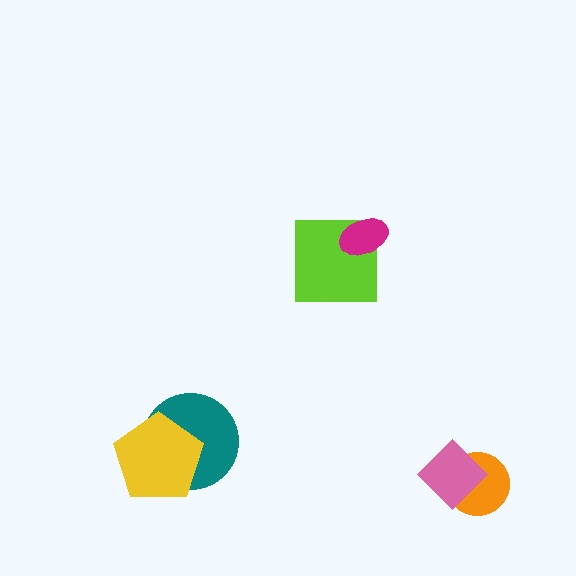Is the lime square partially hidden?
Yes, it is partially covered by another shape.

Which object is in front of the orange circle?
The pink diamond is in front of the orange circle.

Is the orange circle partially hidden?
Yes, it is partially covered by another shape.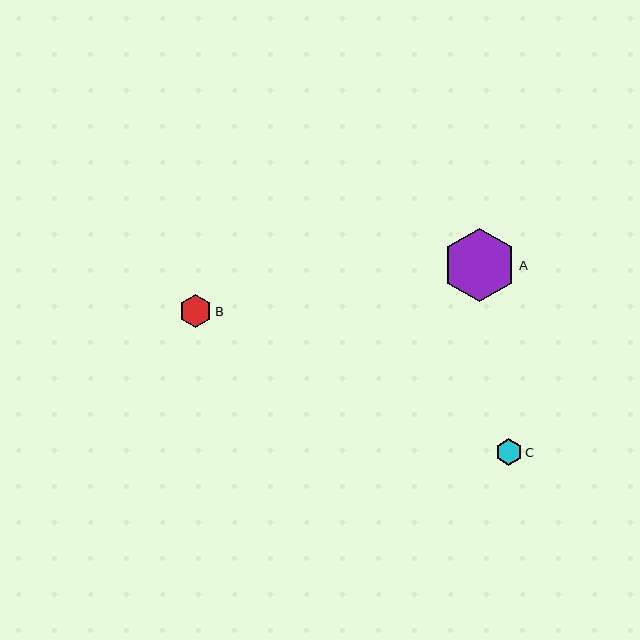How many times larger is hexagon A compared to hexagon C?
Hexagon A is approximately 2.7 times the size of hexagon C.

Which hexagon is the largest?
Hexagon A is the largest with a size of approximately 74 pixels.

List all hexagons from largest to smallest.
From largest to smallest: A, B, C.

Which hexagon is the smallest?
Hexagon C is the smallest with a size of approximately 27 pixels.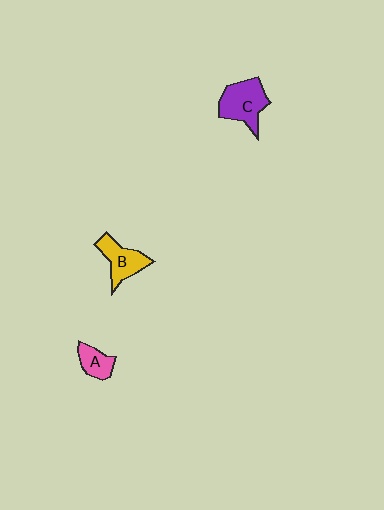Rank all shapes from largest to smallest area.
From largest to smallest: C (purple), B (yellow), A (pink).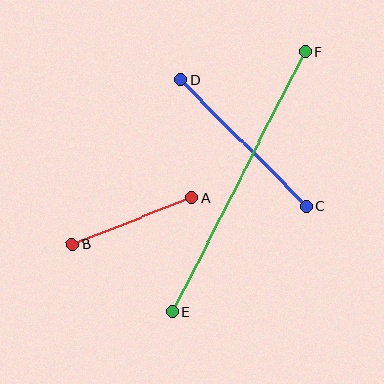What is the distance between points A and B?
The distance is approximately 128 pixels.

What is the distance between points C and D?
The distance is approximately 178 pixels.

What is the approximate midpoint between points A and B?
The midpoint is at approximately (132, 221) pixels.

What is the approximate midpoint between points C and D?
The midpoint is at approximately (243, 143) pixels.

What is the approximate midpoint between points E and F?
The midpoint is at approximately (239, 182) pixels.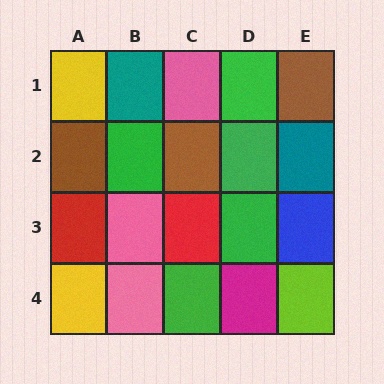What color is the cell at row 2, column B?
Green.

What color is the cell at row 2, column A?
Brown.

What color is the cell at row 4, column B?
Pink.